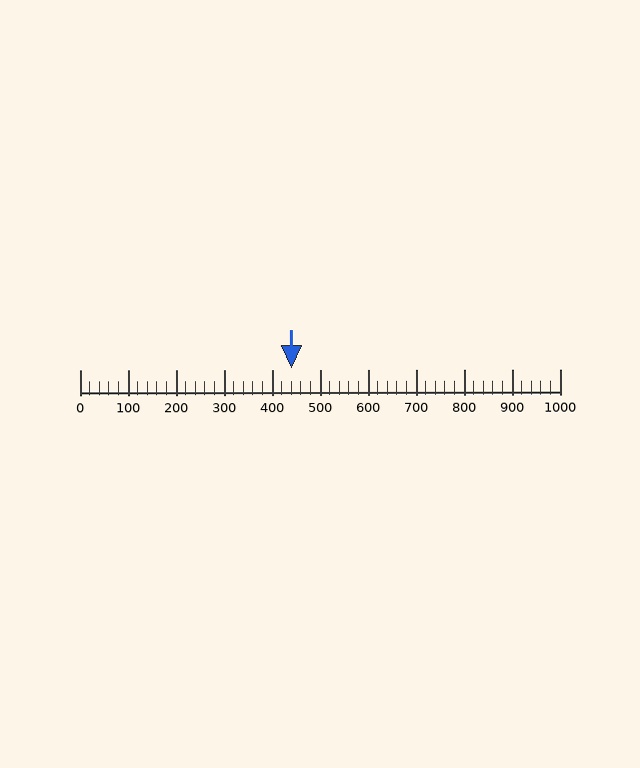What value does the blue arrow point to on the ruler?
The blue arrow points to approximately 440.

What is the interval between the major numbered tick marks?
The major tick marks are spaced 100 units apart.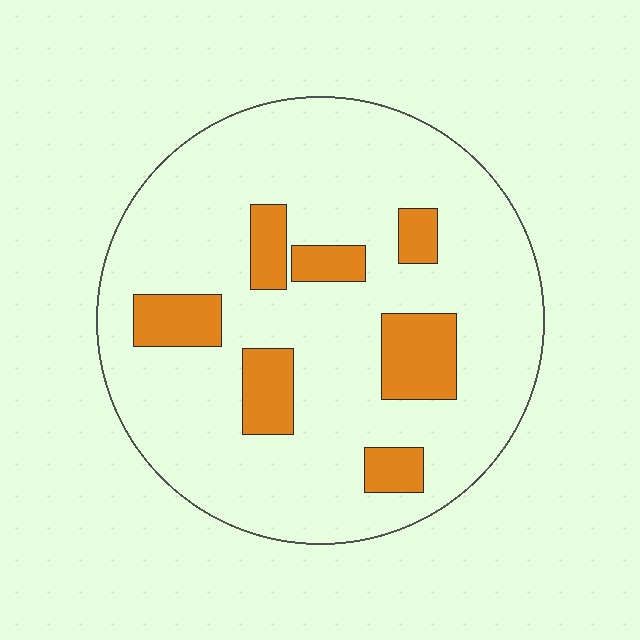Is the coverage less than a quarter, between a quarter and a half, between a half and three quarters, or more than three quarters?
Less than a quarter.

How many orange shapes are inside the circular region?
7.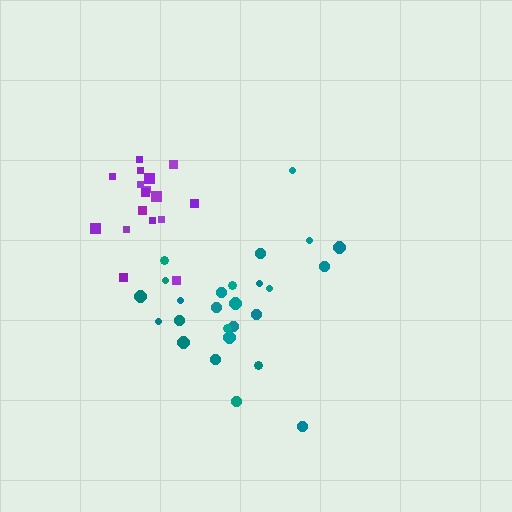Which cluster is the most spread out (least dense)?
Teal.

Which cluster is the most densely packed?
Purple.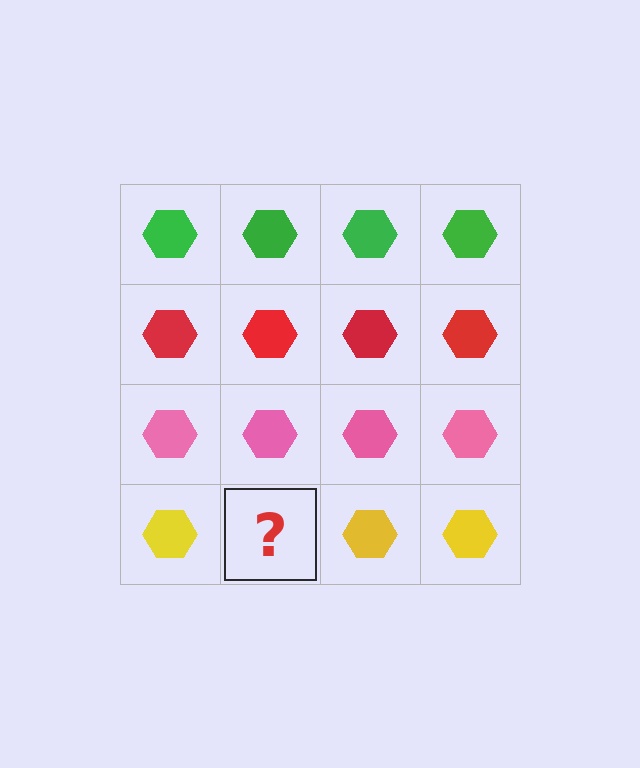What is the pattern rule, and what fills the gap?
The rule is that each row has a consistent color. The gap should be filled with a yellow hexagon.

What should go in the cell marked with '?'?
The missing cell should contain a yellow hexagon.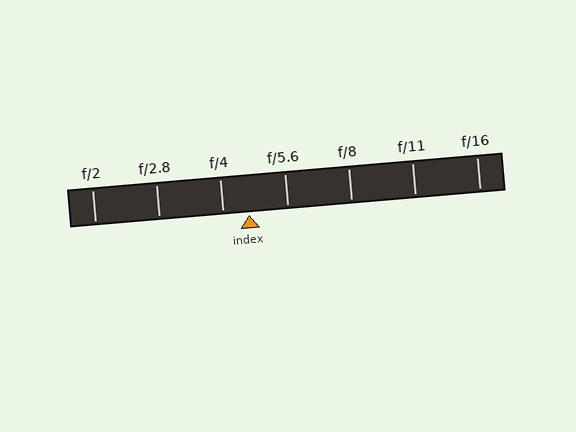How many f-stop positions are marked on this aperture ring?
There are 7 f-stop positions marked.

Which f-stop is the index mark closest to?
The index mark is closest to f/4.